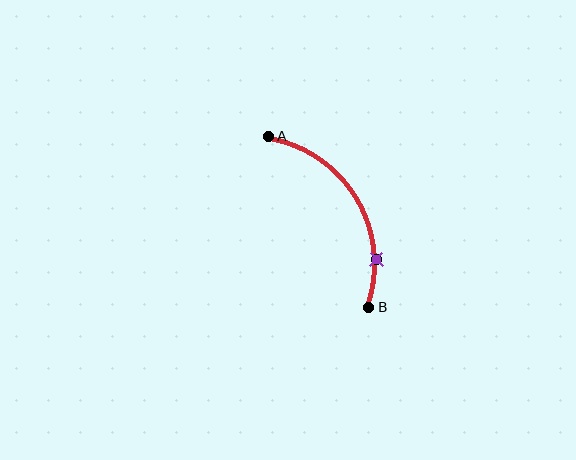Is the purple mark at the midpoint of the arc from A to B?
No. The purple mark lies on the arc but is closer to endpoint B. The arc midpoint would be at the point on the curve equidistant along the arc from both A and B.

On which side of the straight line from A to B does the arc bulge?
The arc bulges to the right of the straight line connecting A and B.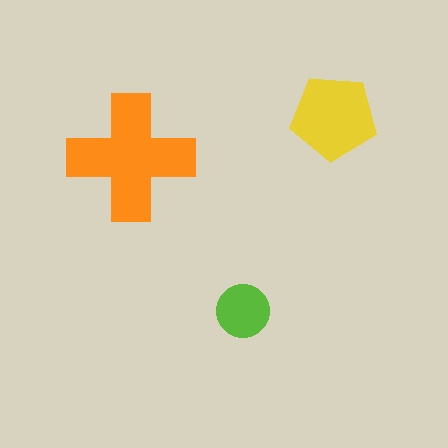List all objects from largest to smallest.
The orange cross, the yellow pentagon, the lime circle.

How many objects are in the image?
There are 3 objects in the image.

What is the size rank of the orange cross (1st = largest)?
1st.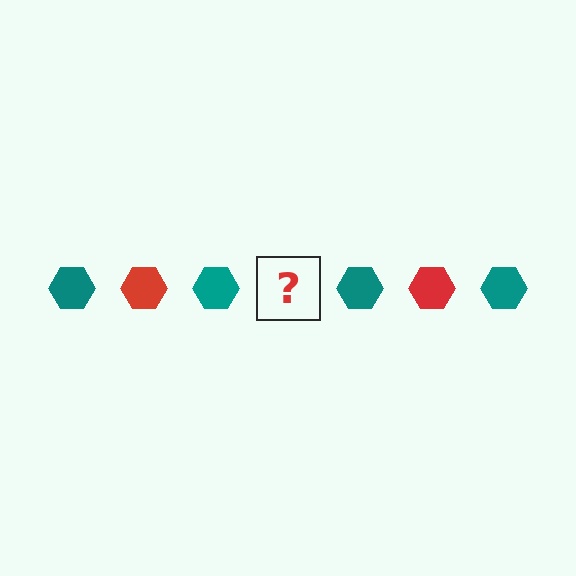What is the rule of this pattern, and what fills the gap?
The rule is that the pattern cycles through teal, red hexagons. The gap should be filled with a red hexagon.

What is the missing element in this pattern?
The missing element is a red hexagon.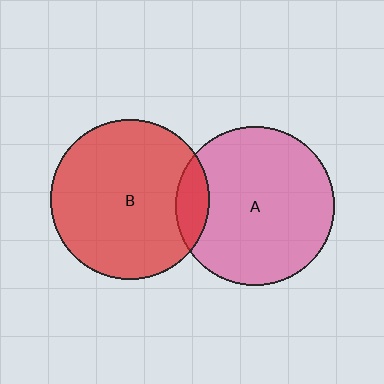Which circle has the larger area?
Circle B (red).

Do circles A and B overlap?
Yes.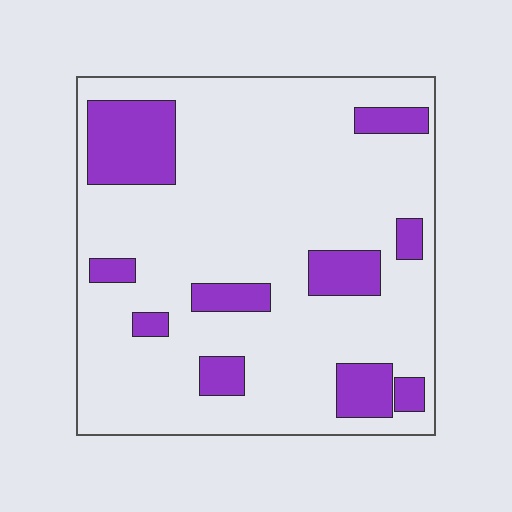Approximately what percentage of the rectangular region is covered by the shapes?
Approximately 20%.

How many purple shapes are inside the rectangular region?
10.